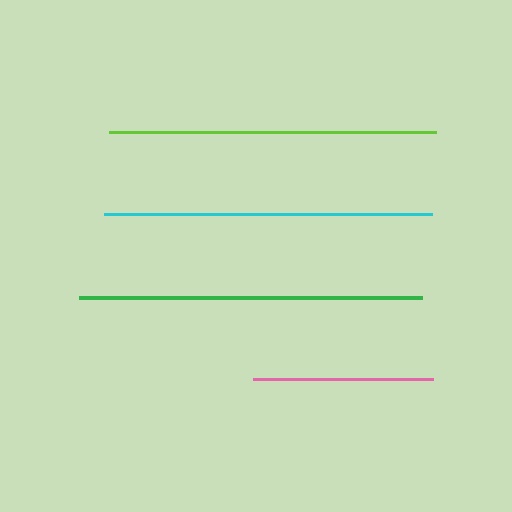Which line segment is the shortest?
The pink line is the shortest at approximately 180 pixels.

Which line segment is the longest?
The green line is the longest at approximately 343 pixels.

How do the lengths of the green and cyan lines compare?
The green and cyan lines are approximately the same length.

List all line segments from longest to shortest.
From longest to shortest: green, cyan, lime, pink.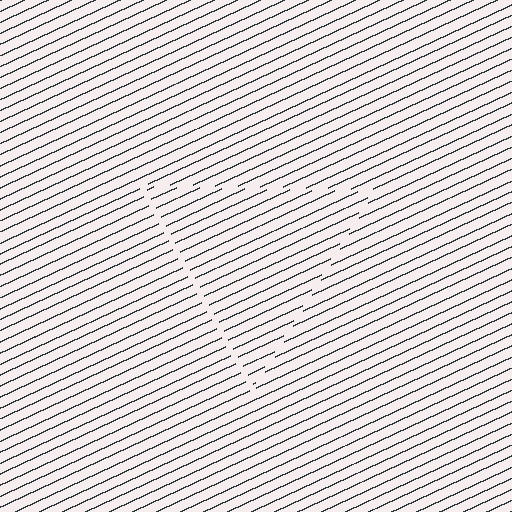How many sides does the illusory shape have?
3 sides — the line-ends trace a triangle.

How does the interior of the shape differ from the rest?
The interior of the shape contains the same grating, shifted by half a period — the contour is defined by the phase discontinuity where line-ends from the inner and outer gratings abut.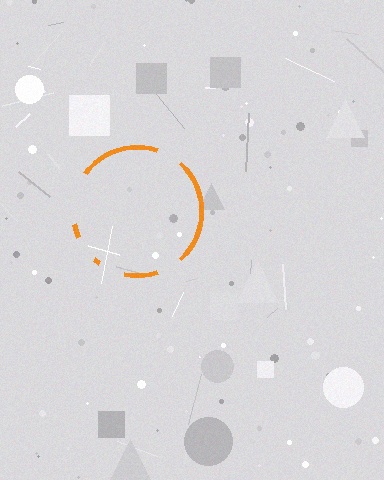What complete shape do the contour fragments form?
The contour fragments form a circle.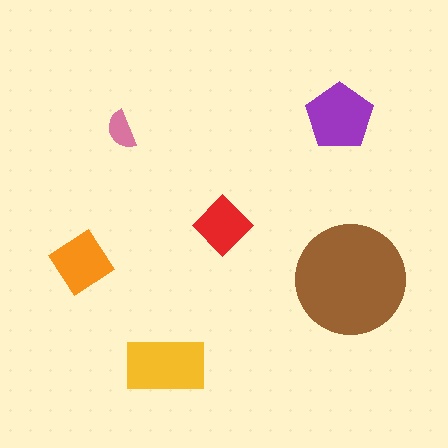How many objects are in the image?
There are 6 objects in the image.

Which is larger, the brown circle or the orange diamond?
The brown circle.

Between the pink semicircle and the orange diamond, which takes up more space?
The orange diamond.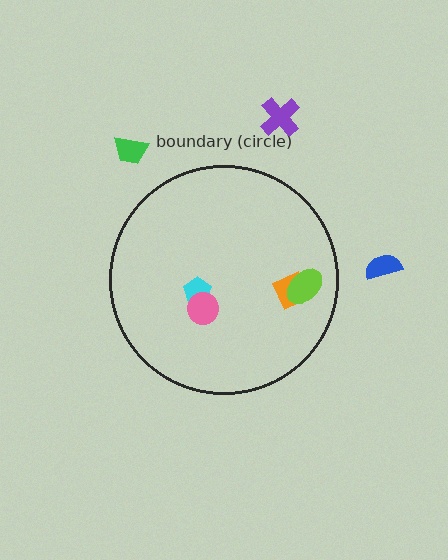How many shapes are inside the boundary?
4 inside, 3 outside.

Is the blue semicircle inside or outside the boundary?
Outside.